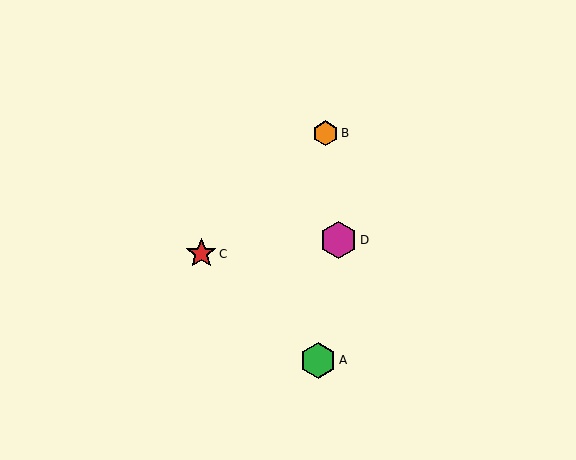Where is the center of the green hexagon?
The center of the green hexagon is at (318, 360).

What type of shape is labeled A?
Shape A is a green hexagon.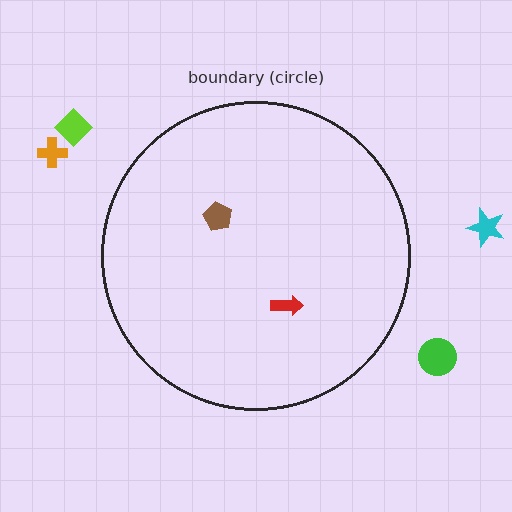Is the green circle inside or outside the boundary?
Outside.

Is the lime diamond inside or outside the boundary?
Outside.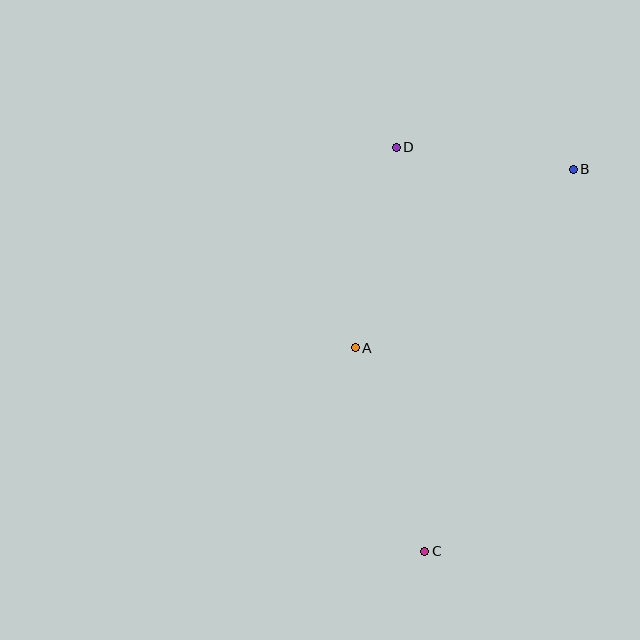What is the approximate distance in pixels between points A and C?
The distance between A and C is approximately 215 pixels.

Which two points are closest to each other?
Points B and D are closest to each other.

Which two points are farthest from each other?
Points B and C are farthest from each other.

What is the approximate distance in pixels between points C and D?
The distance between C and D is approximately 405 pixels.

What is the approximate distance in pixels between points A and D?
The distance between A and D is approximately 205 pixels.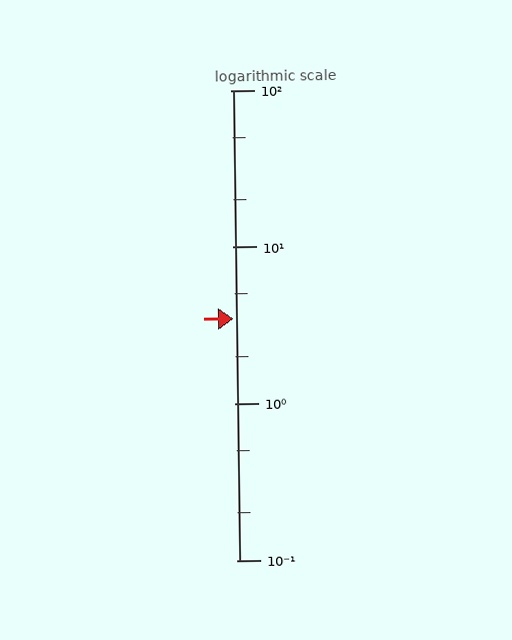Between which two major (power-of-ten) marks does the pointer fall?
The pointer is between 1 and 10.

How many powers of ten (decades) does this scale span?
The scale spans 3 decades, from 0.1 to 100.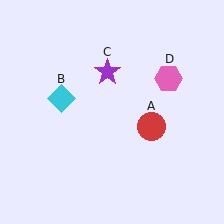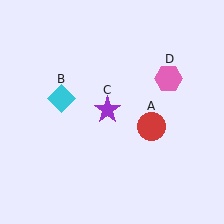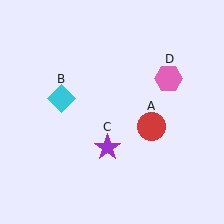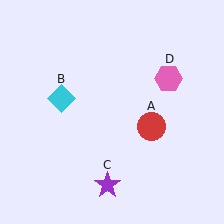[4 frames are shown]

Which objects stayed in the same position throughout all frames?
Red circle (object A) and cyan diamond (object B) and pink hexagon (object D) remained stationary.